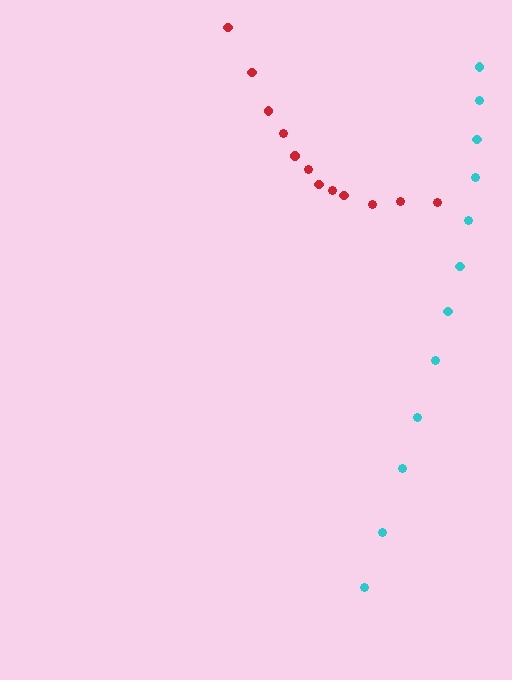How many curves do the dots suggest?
There are 2 distinct paths.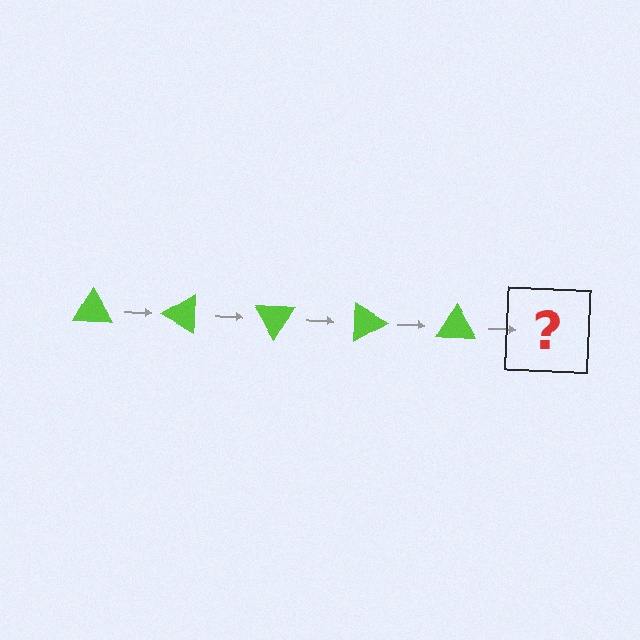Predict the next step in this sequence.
The next step is a lime triangle rotated 150 degrees.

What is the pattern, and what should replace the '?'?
The pattern is that the triangle rotates 30 degrees each step. The '?' should be a lime triangle rotated 150 degrees.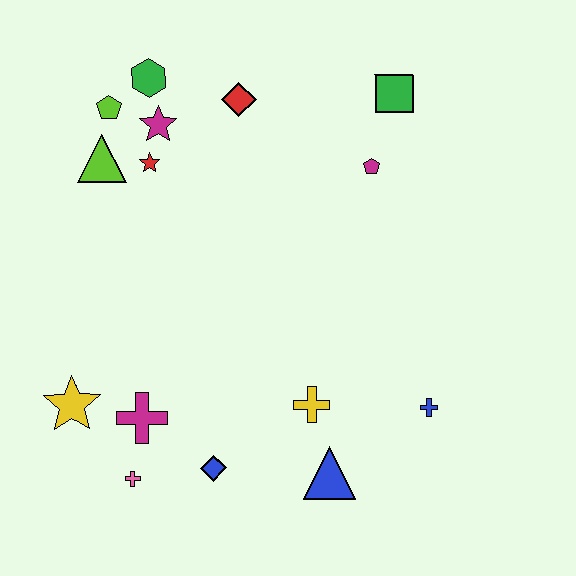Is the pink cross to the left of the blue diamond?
Yes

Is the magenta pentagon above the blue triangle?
Yes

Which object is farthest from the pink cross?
The green square is farthest from the pink cross.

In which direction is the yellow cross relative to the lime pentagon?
The yellow cross is below the lime pentagon.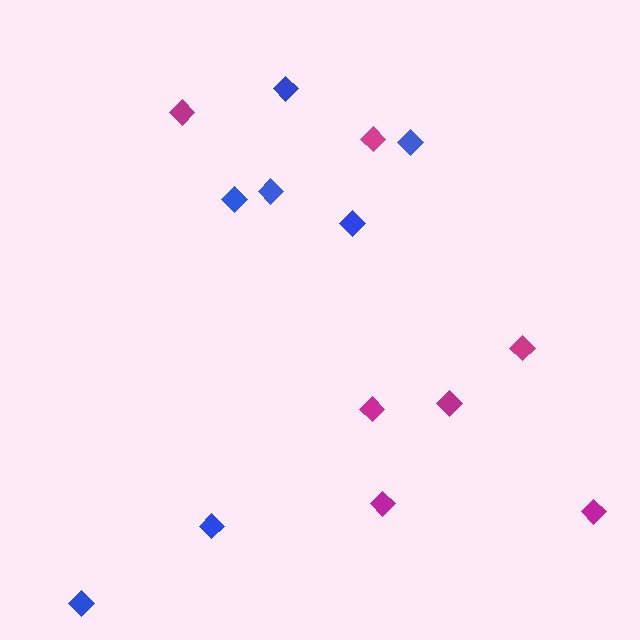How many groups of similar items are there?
There are 2 groups: one group of magenta diamonds (7) and one group of blue diamonds (7).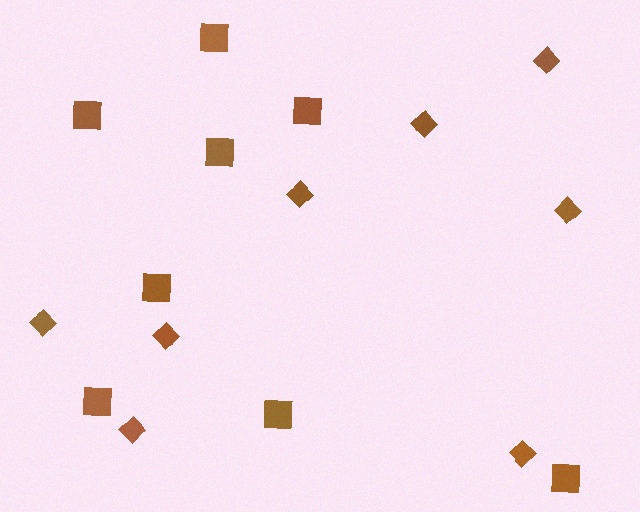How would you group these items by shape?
There are 2 groups: one group of diamonds (8) and one group of squares (8).